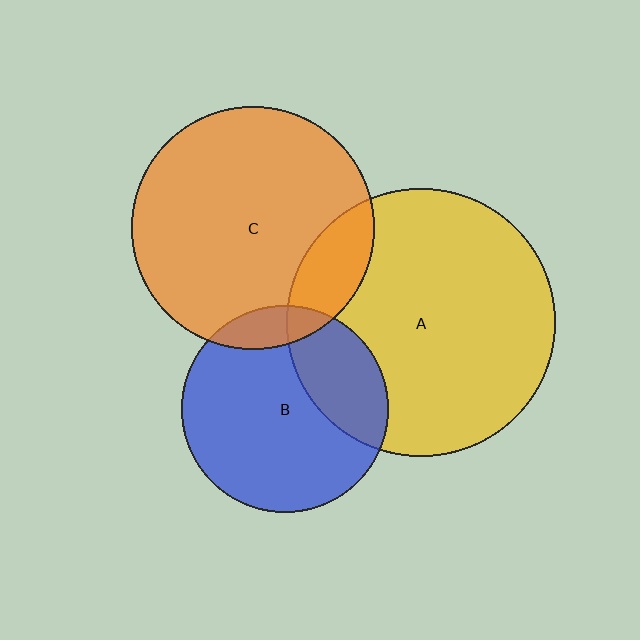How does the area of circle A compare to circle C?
Approximately 1.2 times.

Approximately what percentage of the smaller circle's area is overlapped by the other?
Approximately 10%.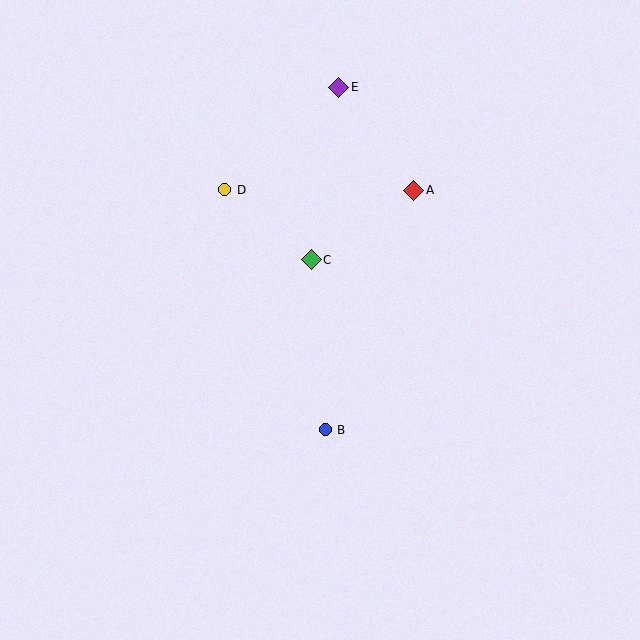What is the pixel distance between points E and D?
The distance between E and D is 154 pixels.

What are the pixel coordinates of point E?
Point E is at (339, 87).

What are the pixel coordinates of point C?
Point C is at (311, 260).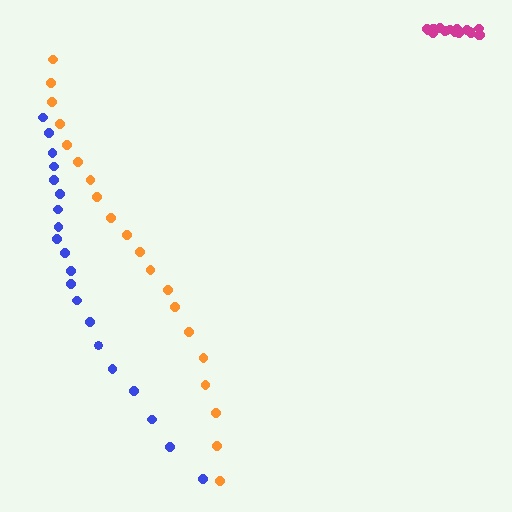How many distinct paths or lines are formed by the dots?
There are 3 distinct paths.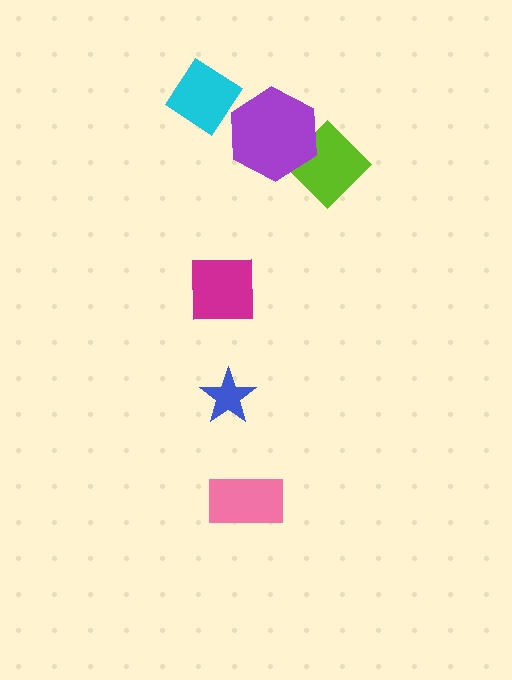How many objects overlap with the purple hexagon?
1 object overlaps with the purple hexagon.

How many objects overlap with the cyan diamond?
0 objects overlap with the cyan diamond.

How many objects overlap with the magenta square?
0 objects overlap with the magenta square.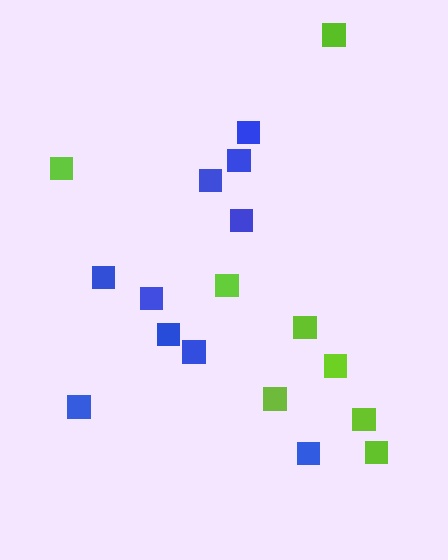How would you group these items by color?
There are 2 groups: one group of lime squares (8) and one group of blue squares (10).